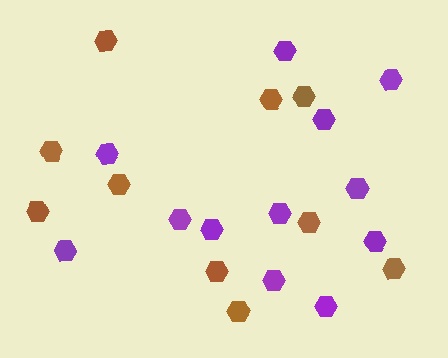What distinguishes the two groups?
There are 2 groups: one group of purple hexagons (12) and one group of brown hexagons (10).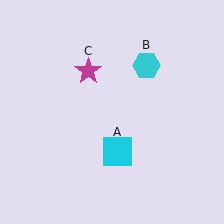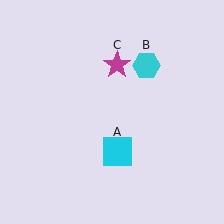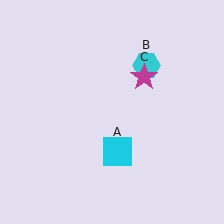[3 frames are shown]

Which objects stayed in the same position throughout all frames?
Cyan square (object A) and cyan hexagon (object B) remained stationary.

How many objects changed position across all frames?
1 object changed position: magenta star (object C).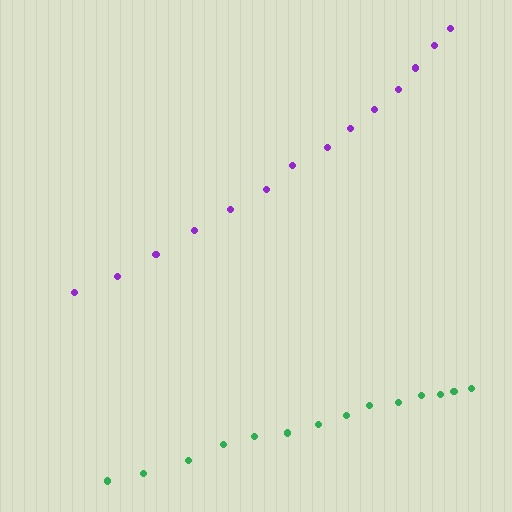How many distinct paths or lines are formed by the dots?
There are 2 distinct paths.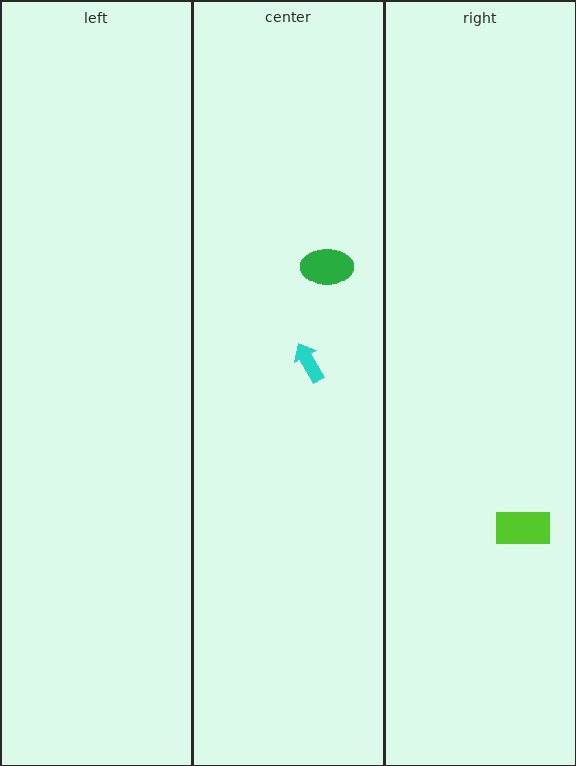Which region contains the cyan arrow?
The center region.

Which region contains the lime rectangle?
The right region.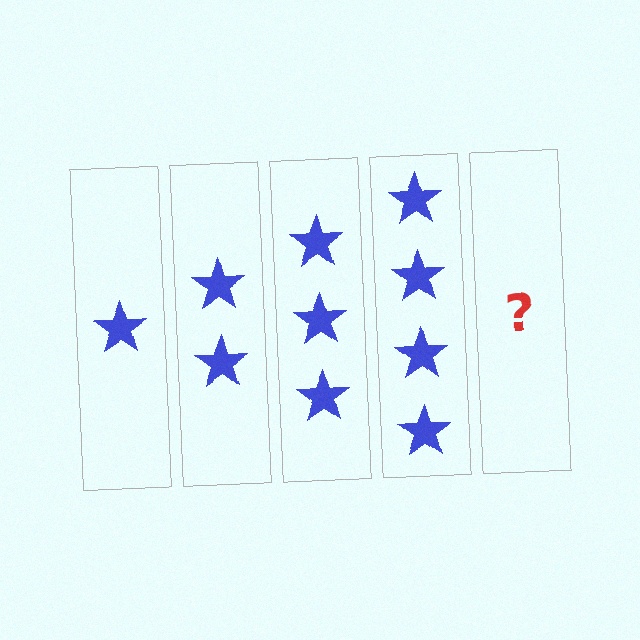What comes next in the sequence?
The next element should be 5 stars.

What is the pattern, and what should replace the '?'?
The pattern is that each step adds one more star. The '?' should be 5 stars.